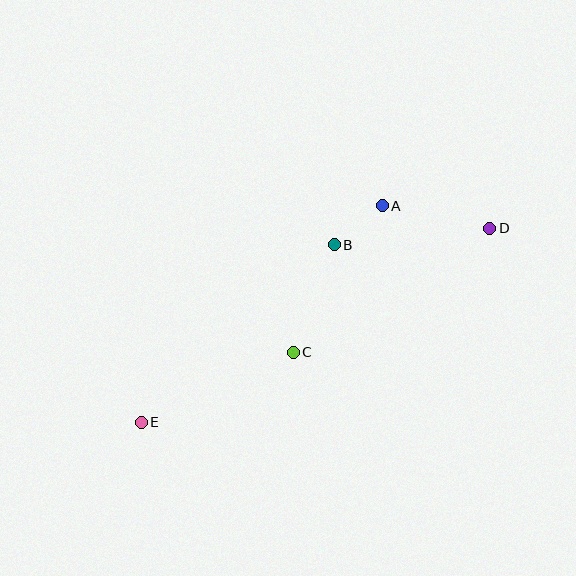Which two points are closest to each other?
Points A and B are closest to each other.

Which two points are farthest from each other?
Points D and E are farthest from each other.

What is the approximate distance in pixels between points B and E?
The distance between B and E is approximately 262 pixels.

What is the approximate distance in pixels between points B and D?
The distance between B and D is approximately 156 pixels.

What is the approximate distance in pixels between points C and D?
The distance between C and D is approximately 232 pixels.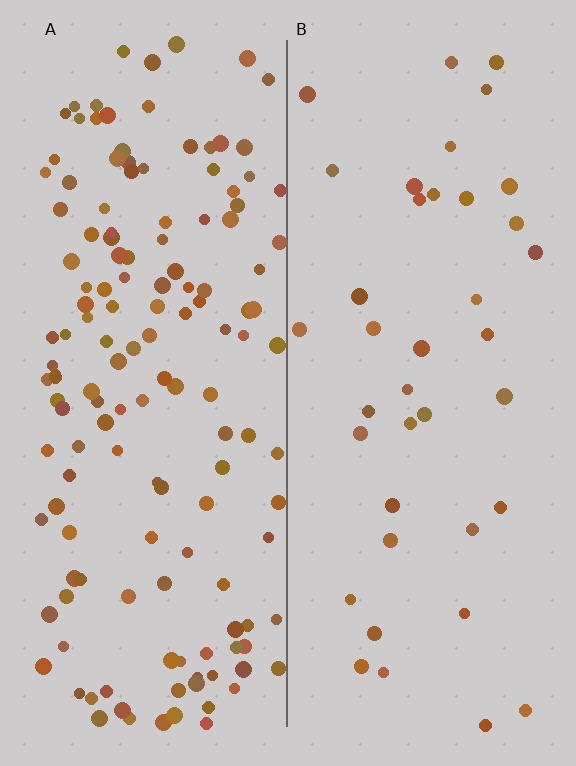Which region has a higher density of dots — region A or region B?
A (the left).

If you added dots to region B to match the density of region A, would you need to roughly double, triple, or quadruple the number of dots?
Approximately quadruple.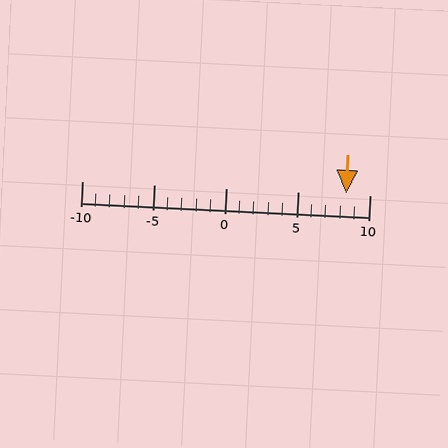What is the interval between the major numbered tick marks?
The major tick marks are spaced 5 units apart.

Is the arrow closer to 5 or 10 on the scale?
The arrow is closer to 10.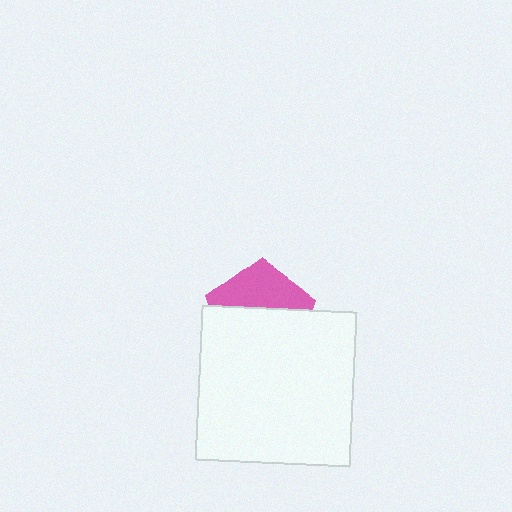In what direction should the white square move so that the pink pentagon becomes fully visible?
The white square should move down. That is the shortest direction to clear the overlap and leave the pink pentagon fully visible.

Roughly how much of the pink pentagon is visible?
A small part of it is visible (roughly 41%).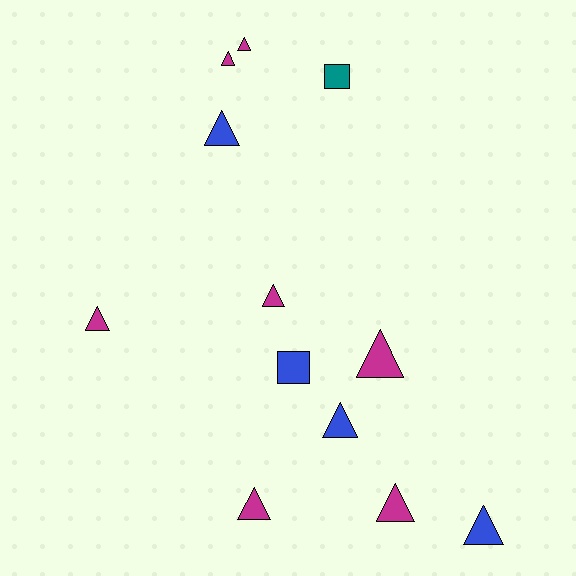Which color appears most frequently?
Magenta, with 7 objects.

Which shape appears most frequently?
Triangle, with 10 objects.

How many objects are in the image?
There are 12 objects.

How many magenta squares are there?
There are no magenta squares.